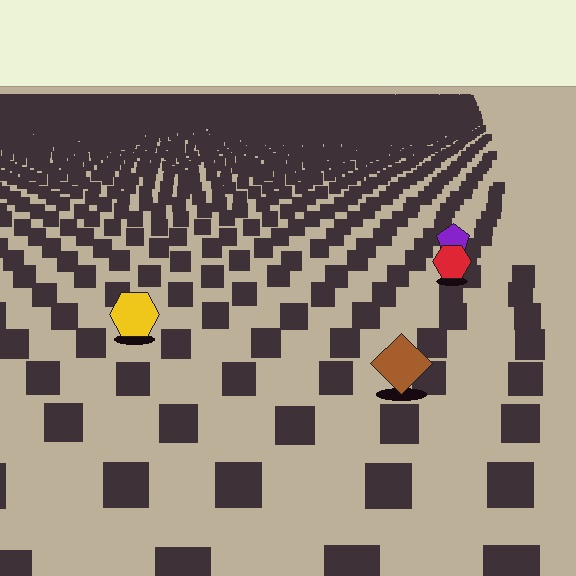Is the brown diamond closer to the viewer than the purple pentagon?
Yes. The brown diamond is closer — you can tell from the texture gradient: the ground texture is coarser near it.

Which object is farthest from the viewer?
The purple pentagon is farthest from the viewer. It appears smaller and the ground texture around it is denser.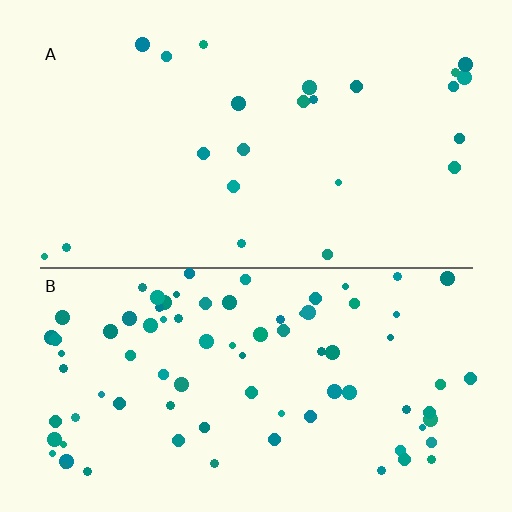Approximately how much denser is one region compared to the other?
Approximately 3.5× — region B over region A.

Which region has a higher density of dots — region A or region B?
B (the bottom).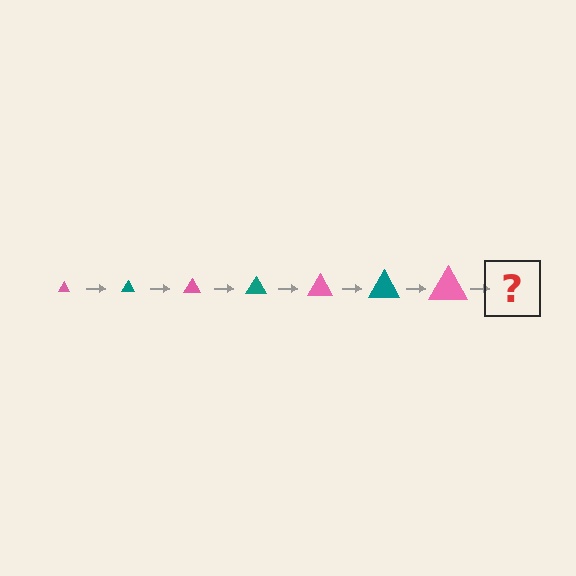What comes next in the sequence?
The next element should be a teal triangle, larger than the previous one.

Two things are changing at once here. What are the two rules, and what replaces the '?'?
The two rules are that the triangle grows larger each step and the color cycles through pink and teal. The '?' should be a teal triangle, larger than the previous one.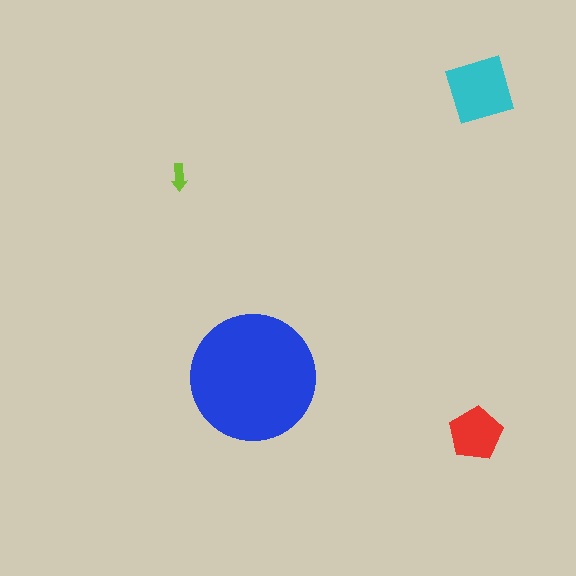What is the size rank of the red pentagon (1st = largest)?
3rd.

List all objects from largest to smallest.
The blue circle, the cyan square, the red pentagon, the lime arrow.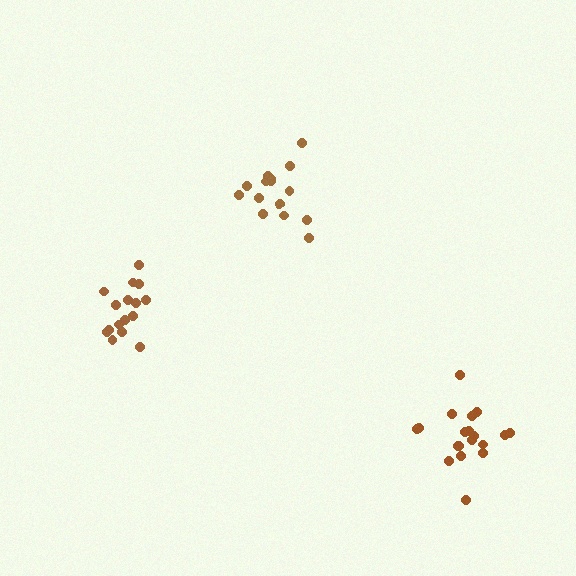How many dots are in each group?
Group 1: 15 dots, Group 2: 19 dots, Group 3: 16 dots (50 total).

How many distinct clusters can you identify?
There are 3 distinct clusters.